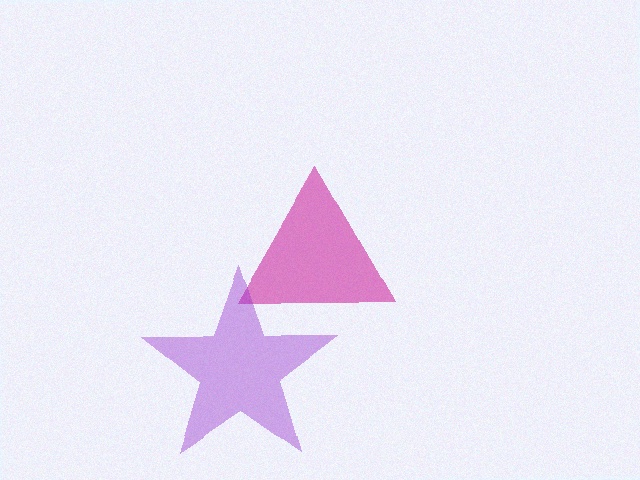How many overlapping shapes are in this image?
There are 2 overlapping shapes in the image.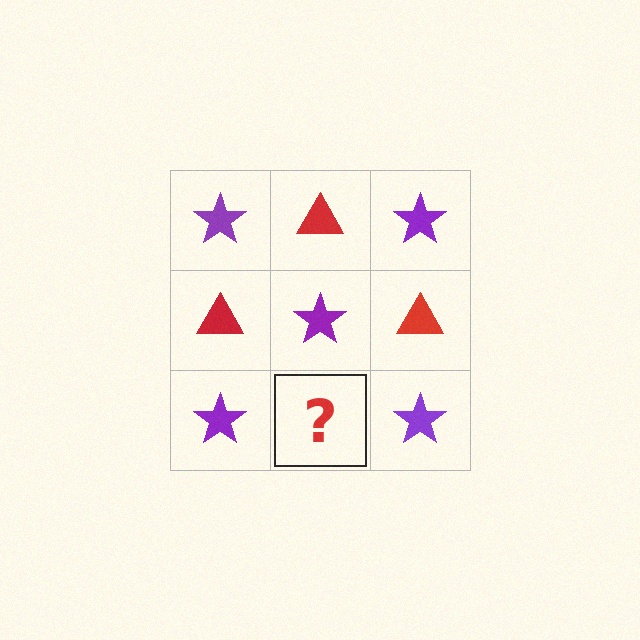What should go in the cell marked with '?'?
The missing cell should contain a red triangle.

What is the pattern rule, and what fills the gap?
The rule is that it alternates purple star and red triangle in a checkerboard pattern. The gap should be filled with a red triangle.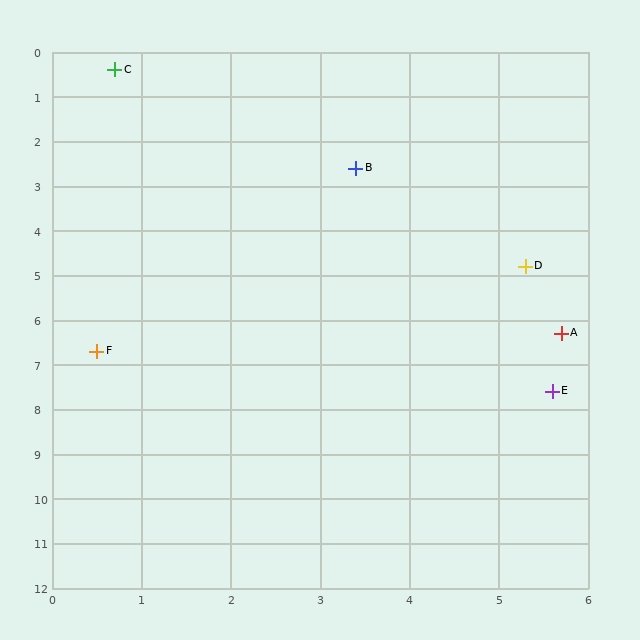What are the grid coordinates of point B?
Point B is at approximately (3.4, 2.6).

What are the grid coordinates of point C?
Point C is at approximately (0.7, 0.4).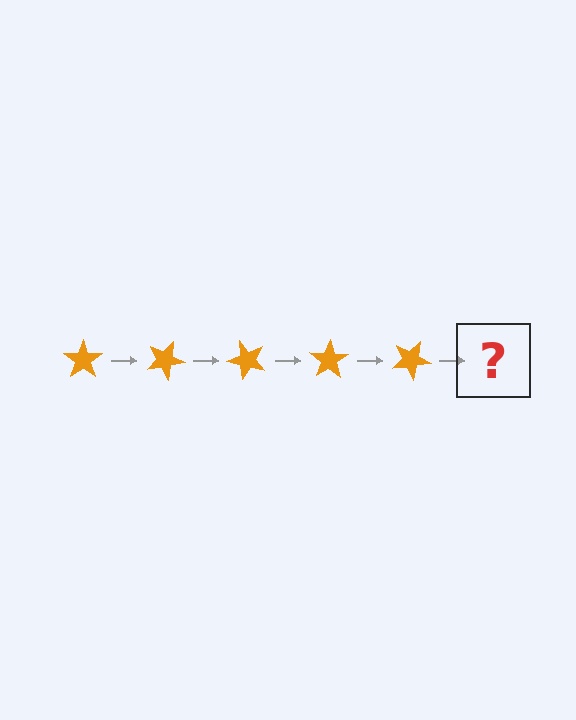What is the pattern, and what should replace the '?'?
The pattern is that the star rotates 25 degrees each step. The '?' should be an orange star rotated 125 degrees.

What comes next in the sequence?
The next element should be an orange star rotated 125 degrees.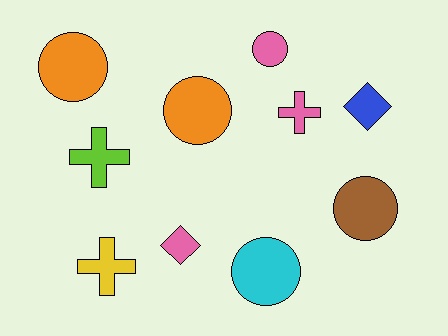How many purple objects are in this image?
There are no purple objects.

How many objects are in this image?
There are 10 objects.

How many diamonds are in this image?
There are 2 diamonds.